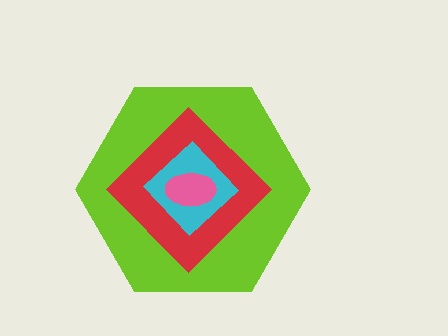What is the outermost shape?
The lime hexagon.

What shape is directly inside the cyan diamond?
The pink ellipse.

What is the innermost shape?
The pink ellipse.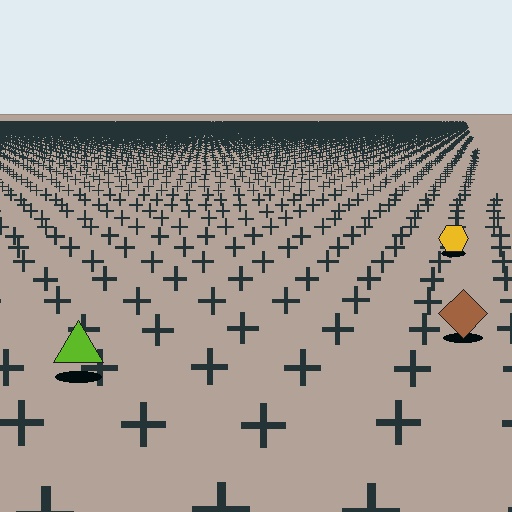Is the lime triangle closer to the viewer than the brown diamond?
Yes. The lime triangle is closer — you can tell from the texture gradient: the ground texture is coarser near it.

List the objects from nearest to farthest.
From nearest to farthest: the lime triangle, the brown diamond, the yellow hexagon.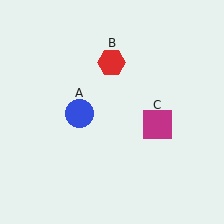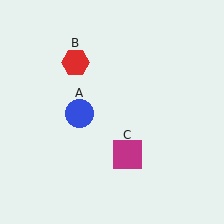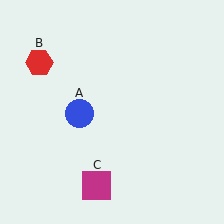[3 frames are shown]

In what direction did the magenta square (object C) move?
The magenta square (object C) moved down and to the left.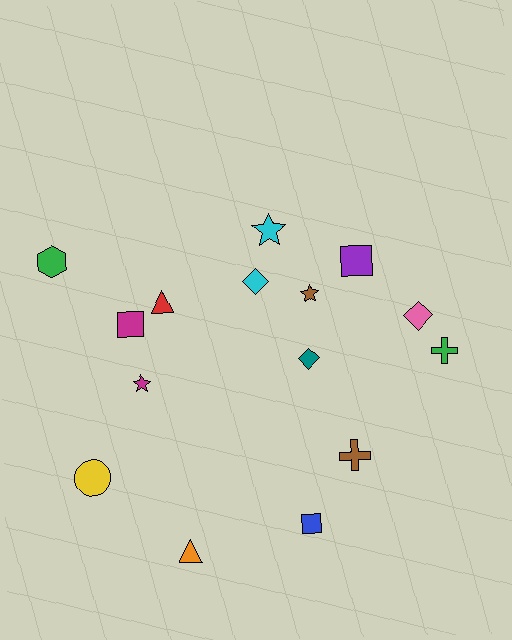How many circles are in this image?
There is 1 circle.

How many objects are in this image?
There are 15 objects.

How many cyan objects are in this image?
There are 2 cyan objects.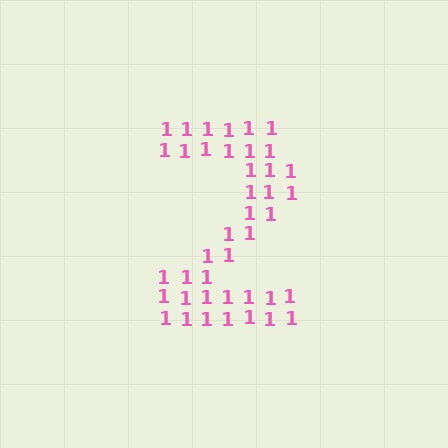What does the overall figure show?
The overall figure shows the digit 2.